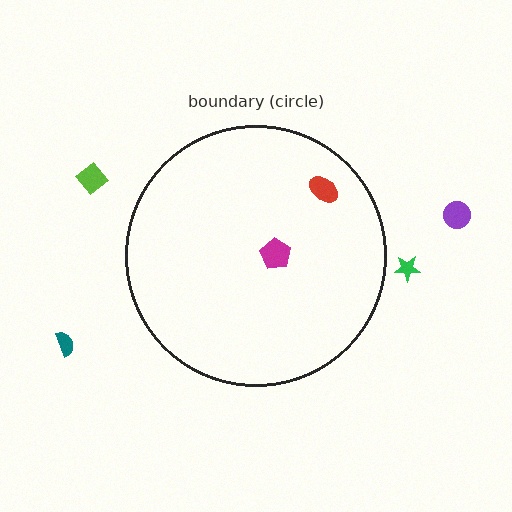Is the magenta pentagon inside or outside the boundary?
Inside.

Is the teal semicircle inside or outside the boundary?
Outside.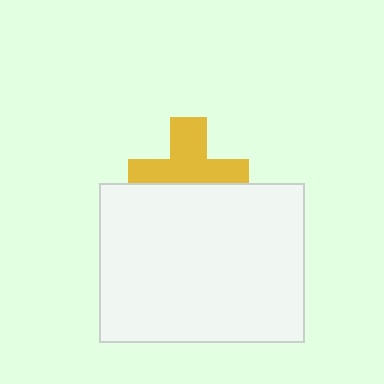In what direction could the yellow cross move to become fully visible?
The yellow cross could move up. That would shift it out from behind the white rectangle entirely.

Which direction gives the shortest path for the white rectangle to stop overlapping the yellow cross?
Moving down gives the shortest separation.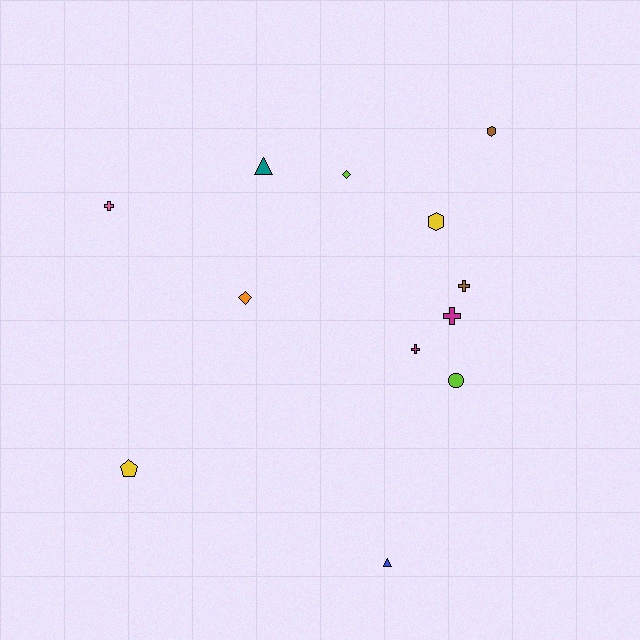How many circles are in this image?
There is 1 circle.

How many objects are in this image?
There are 12 objects.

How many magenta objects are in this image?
There are 2 magenta objects.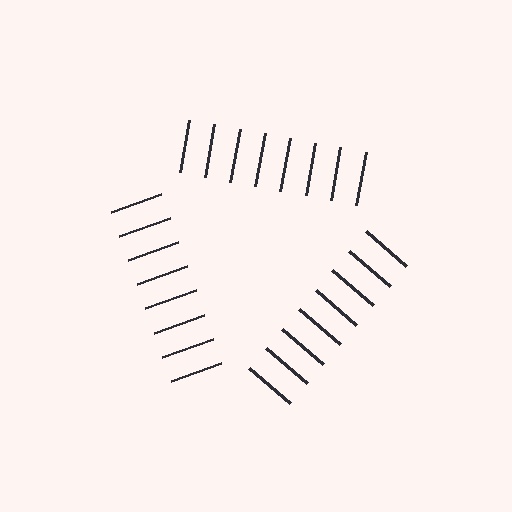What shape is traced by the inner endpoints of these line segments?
An illusory triangle — the line segments terminate on its edges but no continuous stroke is drawn.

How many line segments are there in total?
24 — 8 along each of the 3 edges.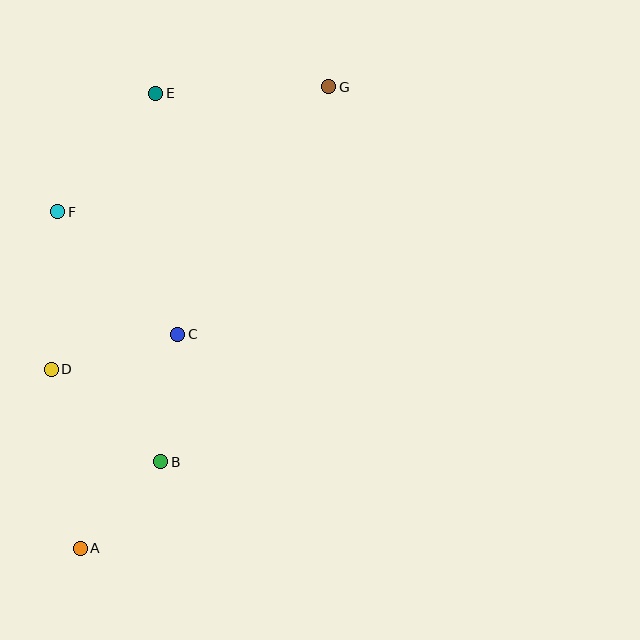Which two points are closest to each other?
Points A and B are closest to each other.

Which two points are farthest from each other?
Points A and G are farthest from each other.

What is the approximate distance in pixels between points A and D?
The distance between A and D is approximately 182 pixels.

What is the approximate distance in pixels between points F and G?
The distance between F and G is approximately 298 pixels.